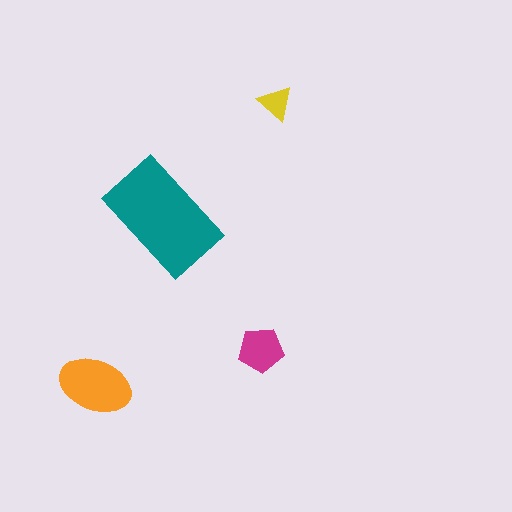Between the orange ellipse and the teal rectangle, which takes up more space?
The teal rectangle.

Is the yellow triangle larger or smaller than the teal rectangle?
Smaller.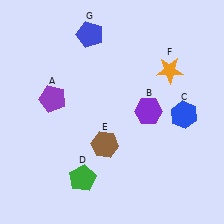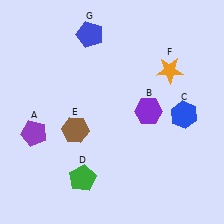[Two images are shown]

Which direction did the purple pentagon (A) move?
The purple pentagon (A) moved down.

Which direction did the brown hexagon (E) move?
The brown hexagon (E) moved left.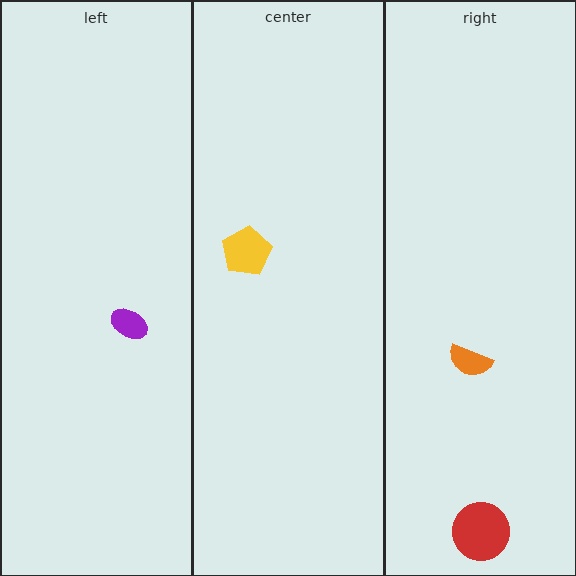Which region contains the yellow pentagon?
The center region.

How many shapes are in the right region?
2.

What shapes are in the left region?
The purple ellipse.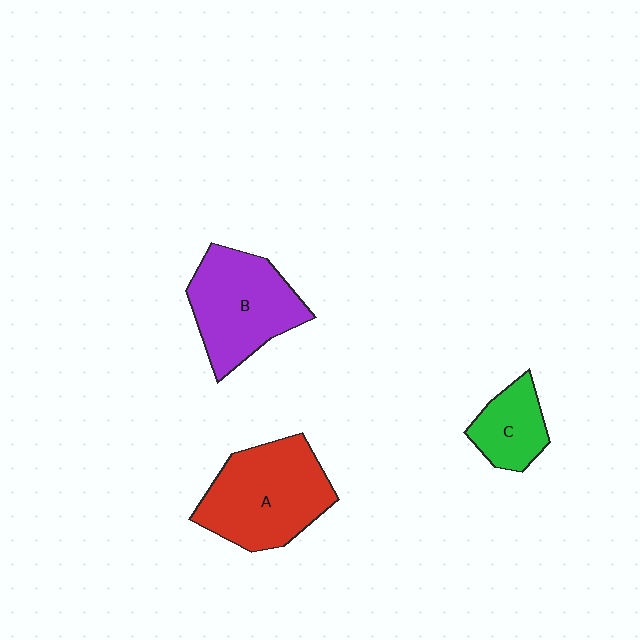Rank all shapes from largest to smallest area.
From largest to smallest: A (red), B (purple), C (green).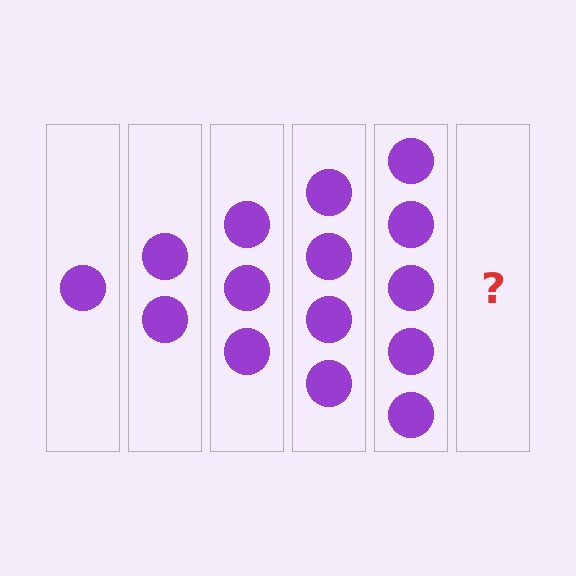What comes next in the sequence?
The next element should be 6 circles.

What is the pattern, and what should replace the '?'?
The pattern is that each step adds one more circle. The '?' should be 6 circles.